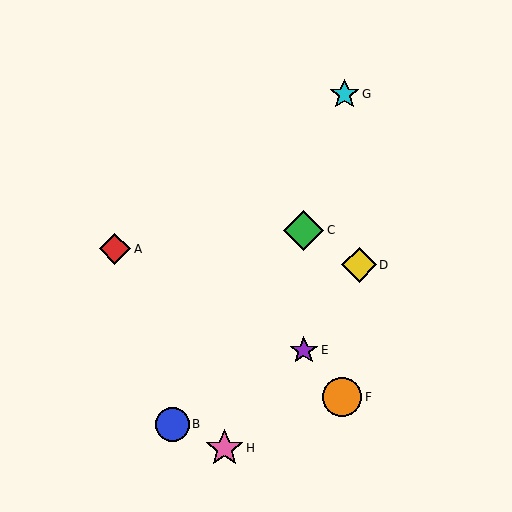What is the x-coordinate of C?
Object C is at x≈304.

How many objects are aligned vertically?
2 objects (C, E) are aligned vertically.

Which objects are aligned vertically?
Objects C, E are aligned vertically.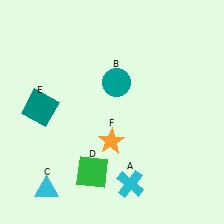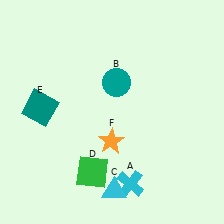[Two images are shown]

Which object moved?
The cyan triangle (C) moved right.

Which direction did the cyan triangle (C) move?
The cyan triangle (C) moved right.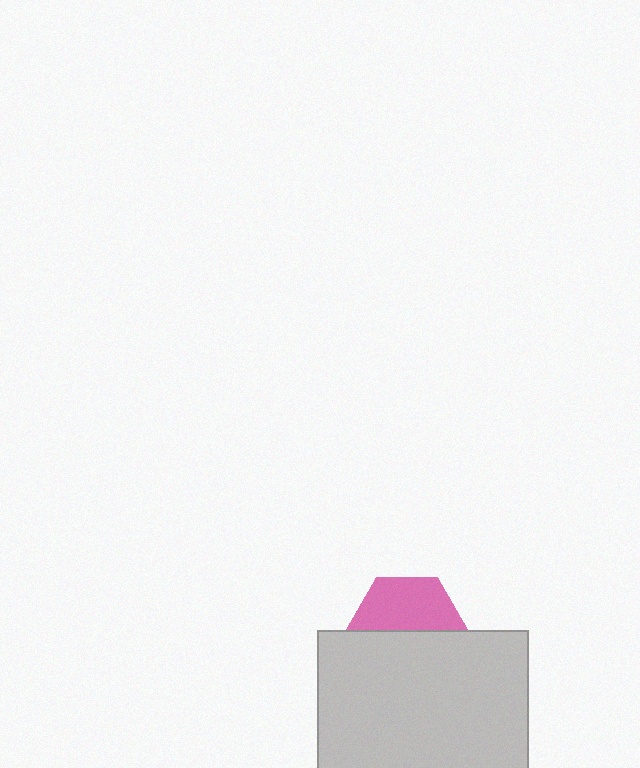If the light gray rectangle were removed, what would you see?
You would see the complete pink hexagon.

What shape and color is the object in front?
The object in front is a light gray rectangle.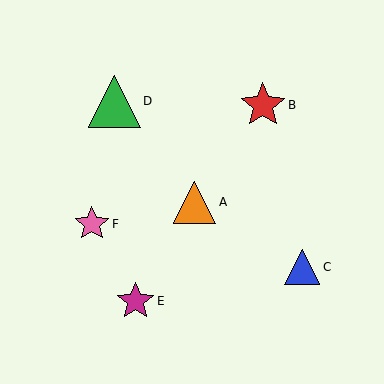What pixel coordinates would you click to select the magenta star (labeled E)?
Click at (135, 301) to select the magenta star E.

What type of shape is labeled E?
Shape E is a magenta star.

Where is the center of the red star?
The center of the red star is at (263, 105).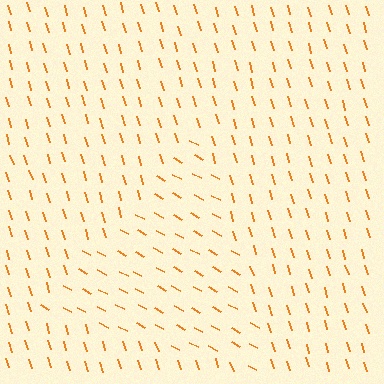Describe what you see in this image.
The image is filled with small orange line segments. A triangle region in the image has lines oriented differently from the surrounding lines, creating a visible texture boundary.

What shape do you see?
I see a triangle.